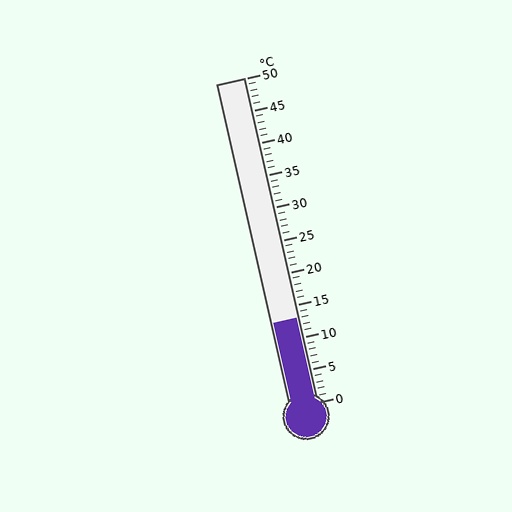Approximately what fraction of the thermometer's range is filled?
The thermometer is filled to approximately 25% of its range.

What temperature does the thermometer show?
The thermometer shows approximately 13°C.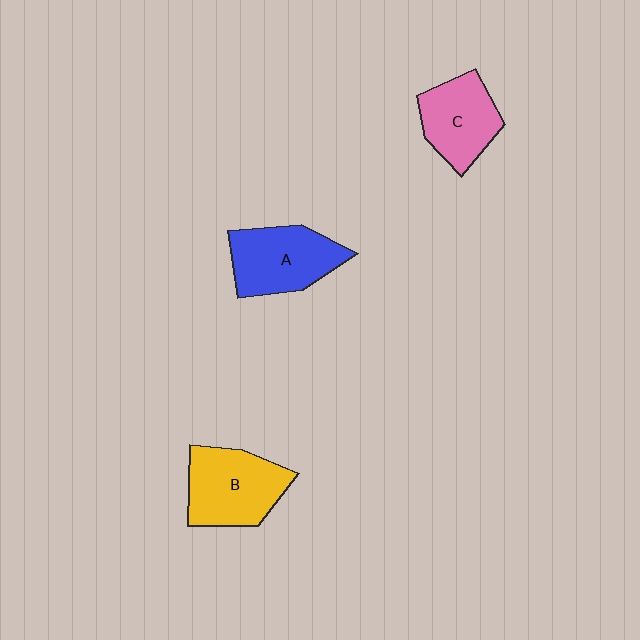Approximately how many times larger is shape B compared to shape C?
Approximately 1.2 times.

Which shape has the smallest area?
Shape C (pink).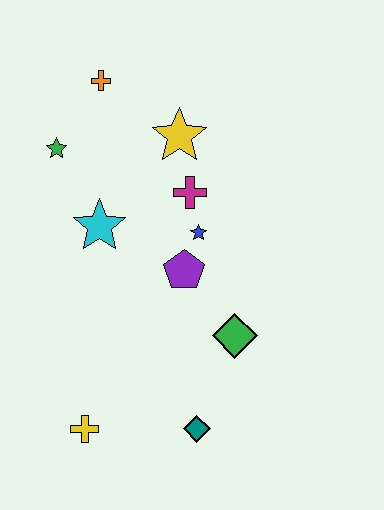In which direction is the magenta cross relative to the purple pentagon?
The magenta cross is above the purple pentagon.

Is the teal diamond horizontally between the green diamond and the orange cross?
Yes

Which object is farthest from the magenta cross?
The yellow cross is farthest from the magenta cross.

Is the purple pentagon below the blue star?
Yes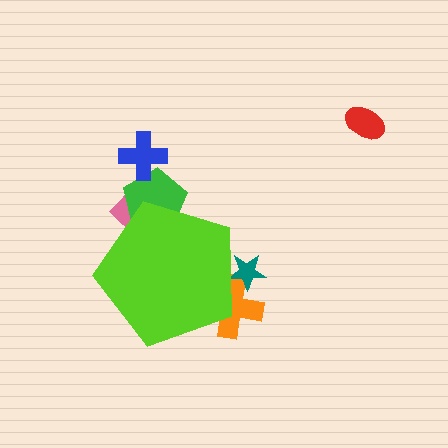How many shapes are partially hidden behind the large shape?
4 shapes are partially hidden.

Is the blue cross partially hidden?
No, the blue cross is fully visible.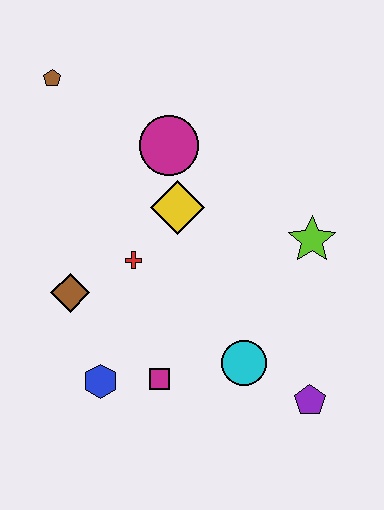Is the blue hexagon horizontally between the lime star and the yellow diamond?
No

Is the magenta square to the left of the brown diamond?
No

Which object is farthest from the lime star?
The brown pentagon is farthest from the lime star.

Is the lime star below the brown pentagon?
Yes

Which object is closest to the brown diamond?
The red cross is closest to the brown diamond.